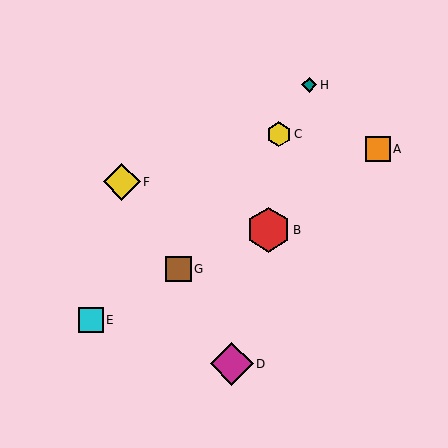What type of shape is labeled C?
Shape C is a yellow hexagon.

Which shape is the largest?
The red hexagon (labeled B) is the largest.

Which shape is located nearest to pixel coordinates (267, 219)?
The red hexagon (labeled B) at (268, 230) is nearest to that location.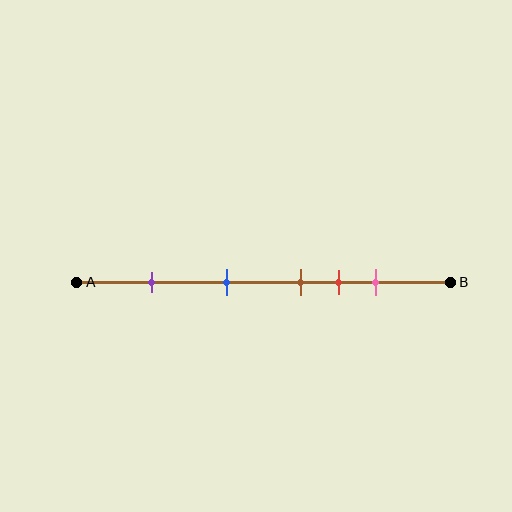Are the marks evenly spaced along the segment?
No, the marks are not evenly spaced.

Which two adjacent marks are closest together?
The brown and red marks are the closest adjacent pair.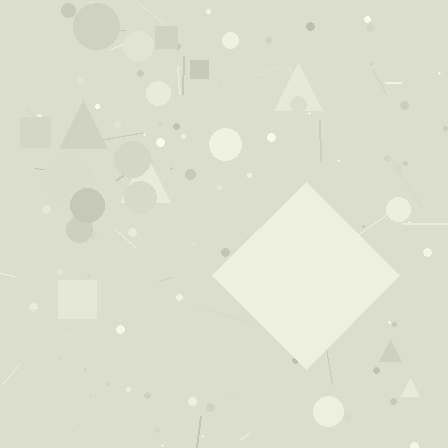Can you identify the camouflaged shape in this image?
The camouflaged shape is a diamond.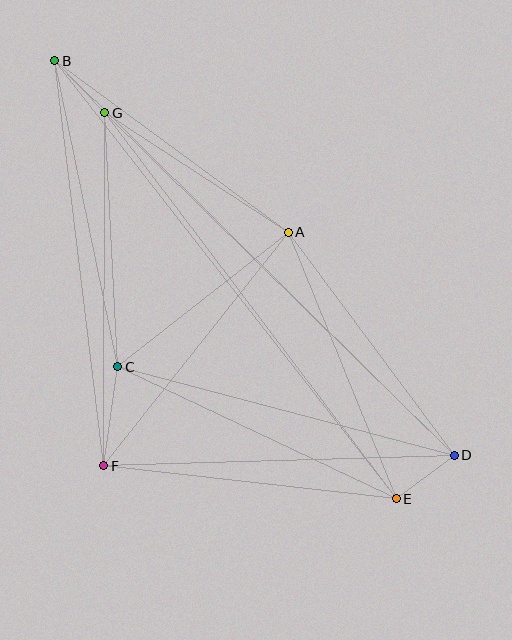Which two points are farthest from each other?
Points B and D are farthest from each other.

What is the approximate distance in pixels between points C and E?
The distance between C and E is approximately 308 pixels.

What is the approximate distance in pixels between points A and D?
The distance between A and D is approximately 278 pixels.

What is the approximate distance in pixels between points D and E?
The distance between D and E is approximately 73 pixels.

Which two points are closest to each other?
Points B and G are closest to each other.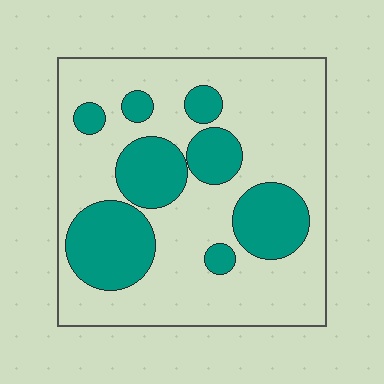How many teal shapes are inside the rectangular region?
8.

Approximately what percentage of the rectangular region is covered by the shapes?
Approximately 30%.